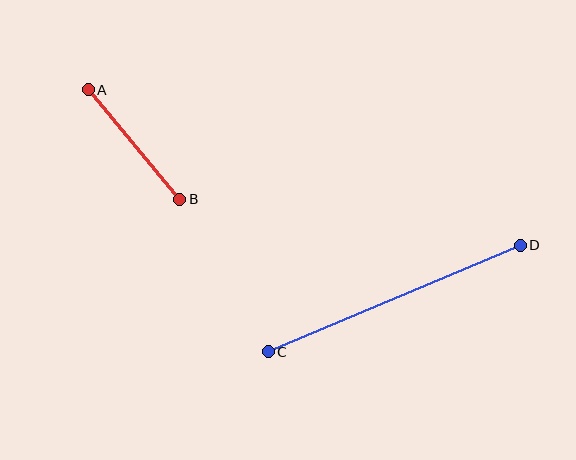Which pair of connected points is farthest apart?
Points C and D are farthest apart.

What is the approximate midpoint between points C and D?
The midpoint is at approximately (394, 299) pixels.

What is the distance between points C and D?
The distance is approximately 274 pixels.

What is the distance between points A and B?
The distance is approximately 143 pixels.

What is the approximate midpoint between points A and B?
The midpoint is at approximately (134, 144) pixels.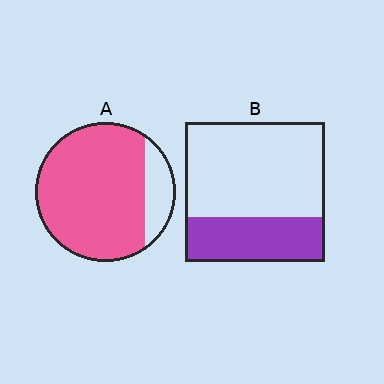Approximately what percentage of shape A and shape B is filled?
A is approximately 85% and B is approximately 30%.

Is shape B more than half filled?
No.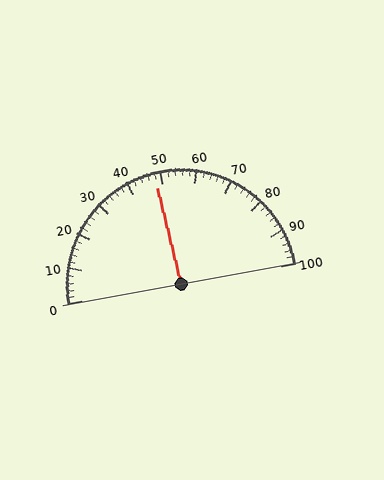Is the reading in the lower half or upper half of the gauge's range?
The reading is in the lower half of the range (0 to 100).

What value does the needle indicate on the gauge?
The needle indicates approximately 48.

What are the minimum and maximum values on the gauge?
The gauge ranges from 0 to 100.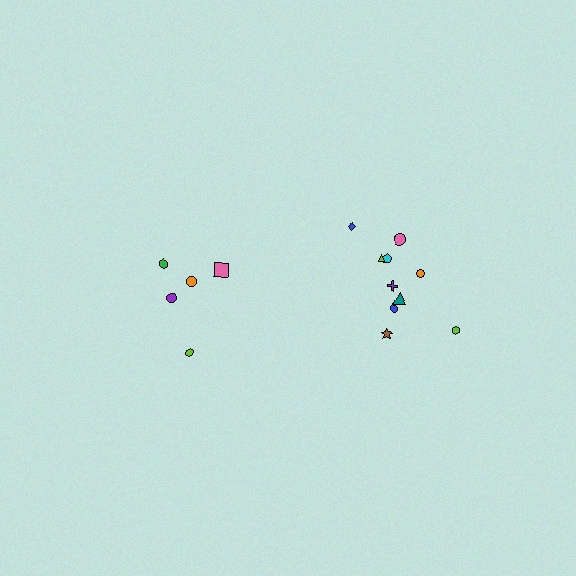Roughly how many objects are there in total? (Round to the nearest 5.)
Roughly 15 objects in total.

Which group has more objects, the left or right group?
The right group.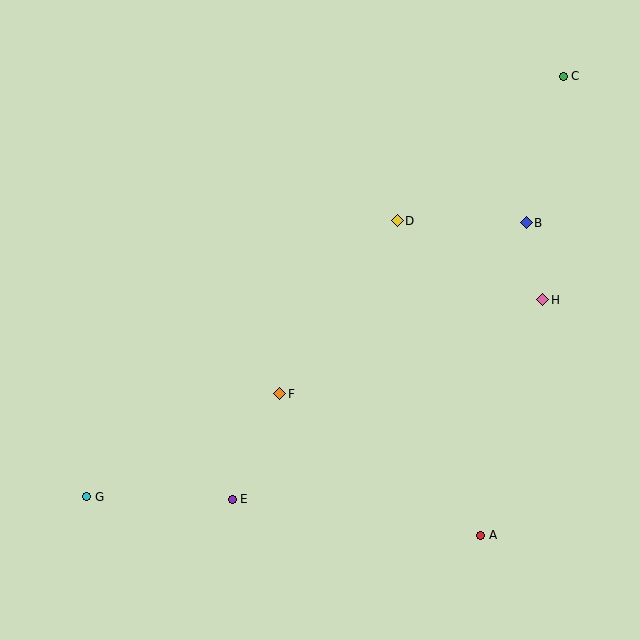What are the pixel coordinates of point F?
Point F is at (280, 394).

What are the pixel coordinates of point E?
Point E is at (232, 499).